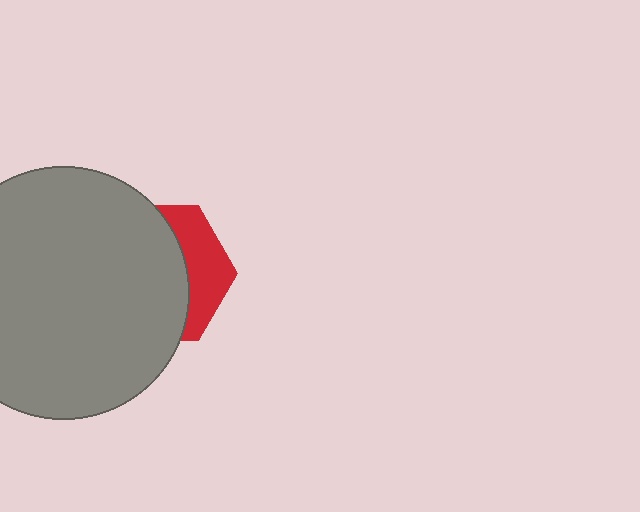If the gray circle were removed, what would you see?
You would see the complete red hexagon.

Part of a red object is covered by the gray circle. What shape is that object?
It is a hexagon.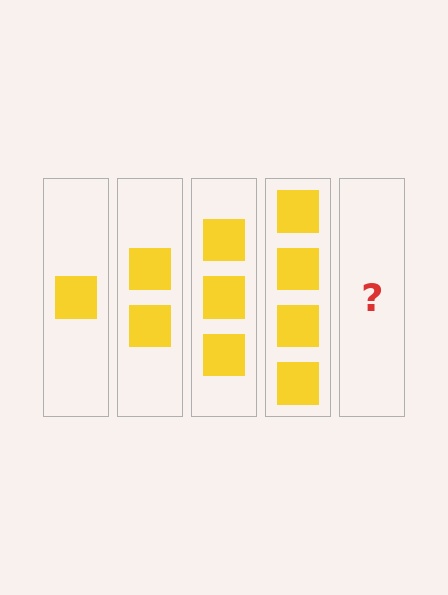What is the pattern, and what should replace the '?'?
The pattern is that each step adds one more square. The '?' should be 5 squares.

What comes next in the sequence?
The next element should be 5 squares.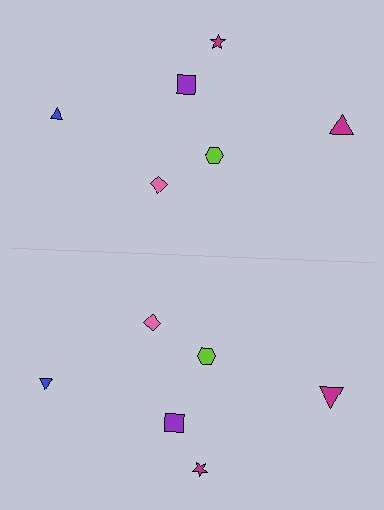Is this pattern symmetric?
Yes, this pattern has bilateral (reflection) symmetry.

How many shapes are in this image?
There are 12 shapes in this image.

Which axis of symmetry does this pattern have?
The pattern has a horizontal axis of symmetry running through the center of the image.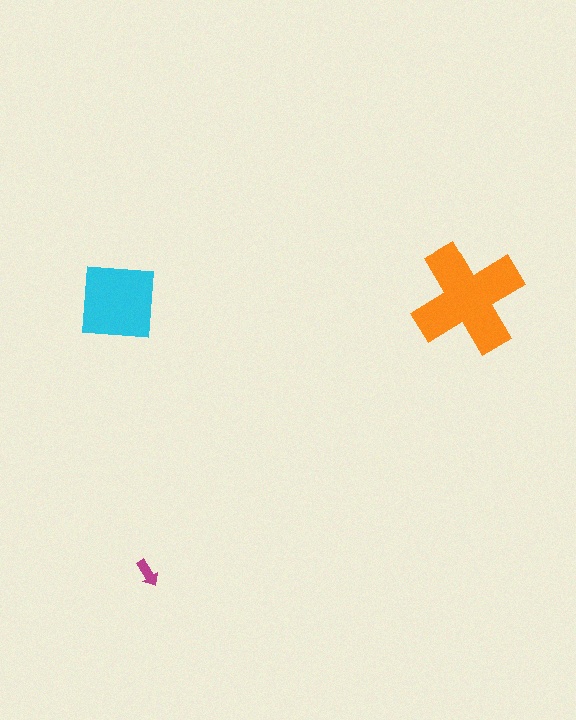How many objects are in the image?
There are 3 objects in the image.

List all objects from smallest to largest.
The magenta arrow, the cyan square, the orange cross.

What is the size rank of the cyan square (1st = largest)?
2nd.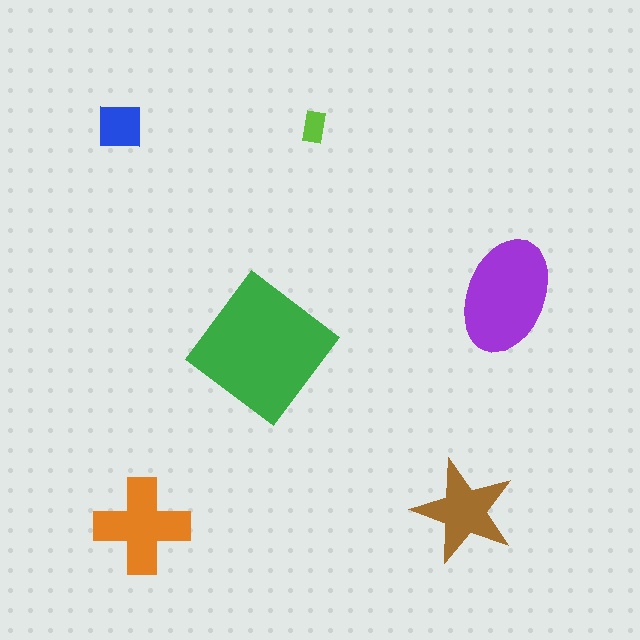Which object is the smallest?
The lime rectangle.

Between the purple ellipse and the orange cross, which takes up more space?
The purple ellipse.